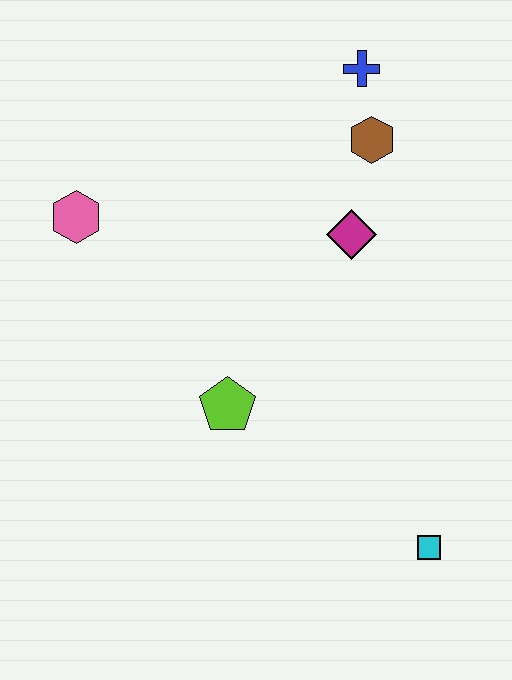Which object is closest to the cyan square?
The lime pentagon is closest to the cyan square.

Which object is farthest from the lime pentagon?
The blue cross is farthest from the lime pentagon.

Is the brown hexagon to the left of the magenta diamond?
No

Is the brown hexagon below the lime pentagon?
No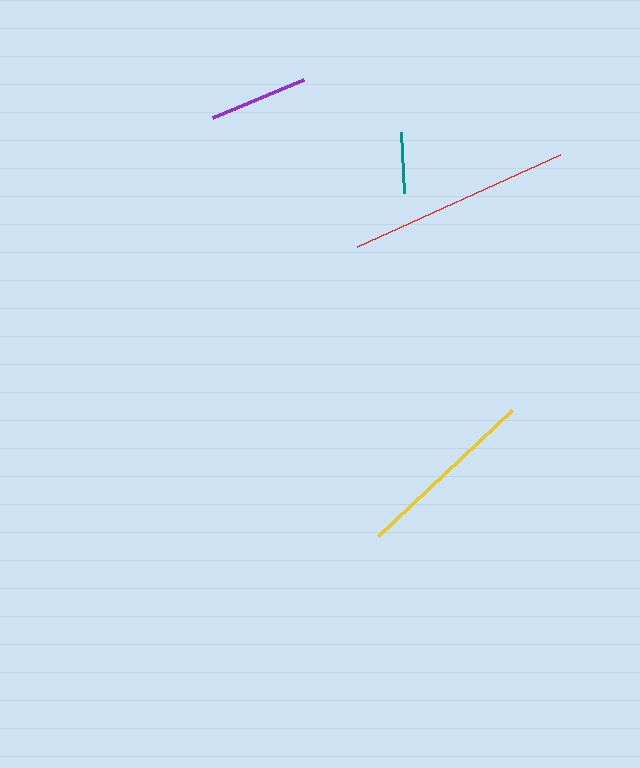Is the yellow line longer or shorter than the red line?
The red line is longer than the yellow line.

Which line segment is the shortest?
The teal line is the shortest at approximately 62 pixels.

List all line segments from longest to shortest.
From longest to shortest: red, yellow, purple, teal.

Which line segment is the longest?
The red line is the longest at approximately 223 pixels.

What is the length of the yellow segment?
The yellow segment is approximately 184 pixels long.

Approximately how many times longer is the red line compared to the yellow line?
The red line is approximately 1.2 times the length of the yellow line.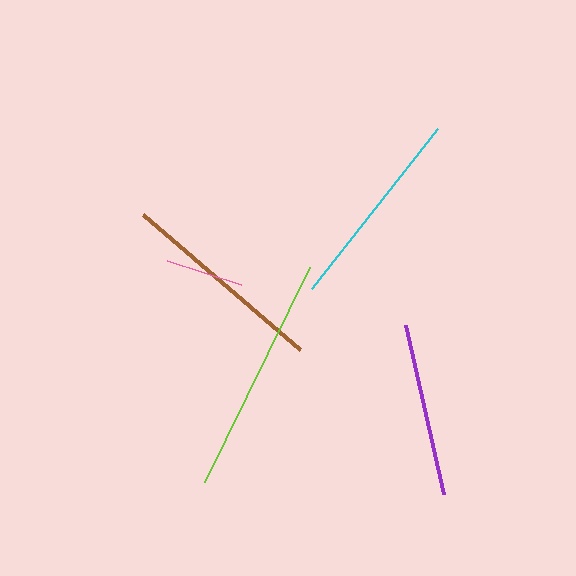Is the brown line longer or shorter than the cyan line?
The brown line is longer than the cyan line.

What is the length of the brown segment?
The brown segment is approximately 207 pixels long.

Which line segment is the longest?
The lime line is the longest at approximately 238 pixels.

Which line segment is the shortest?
The pink line is the shortest at approximately 77 pixels.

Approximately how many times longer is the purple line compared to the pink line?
The purple line is approximately 2.2 times the length of the pink line.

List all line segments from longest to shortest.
From longest to shortest: lime, brown, cyan, purple, pink.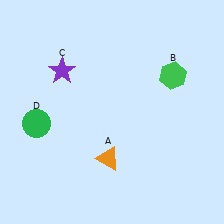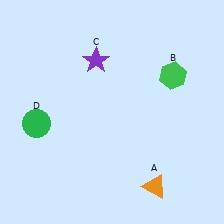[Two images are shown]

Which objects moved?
The objects that moved are: the orange triangle (A), the purple star (C).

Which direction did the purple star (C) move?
The purple star (C) moved right.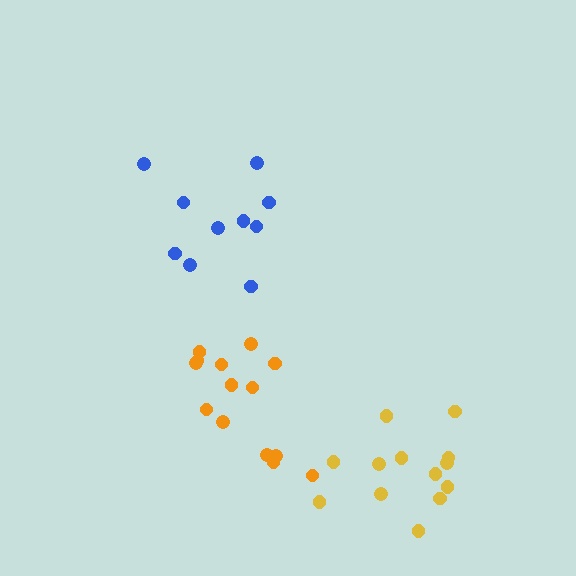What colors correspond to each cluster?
The clusters are colored: orange, blue, yellow.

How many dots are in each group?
Group 1: 14 dots, Group 2: 10 dots, Group 3: 13 dots (37 total).